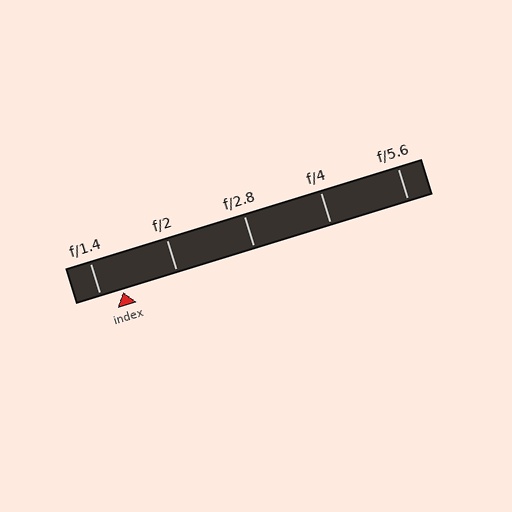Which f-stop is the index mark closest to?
The index mark is closest to f/1.4.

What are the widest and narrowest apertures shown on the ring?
The widest aperture shown is f/1.4 and the narrowest is f/5.6.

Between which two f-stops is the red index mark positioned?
The index mark is between f/1.4 and f/2.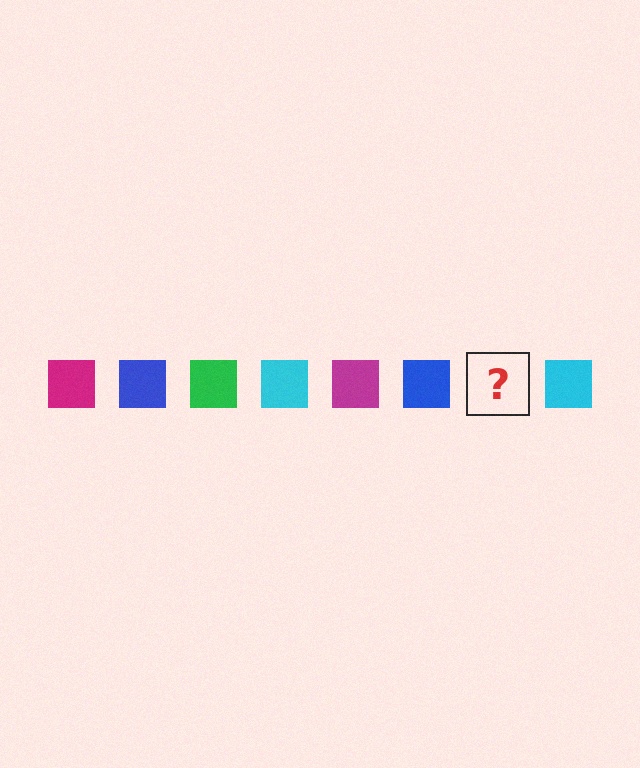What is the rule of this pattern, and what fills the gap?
The rule is that the pattern cycles through magenta, blue, green, cyan squares. The gap should be filled with a green square.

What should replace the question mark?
The question mark should be replaced with a green square.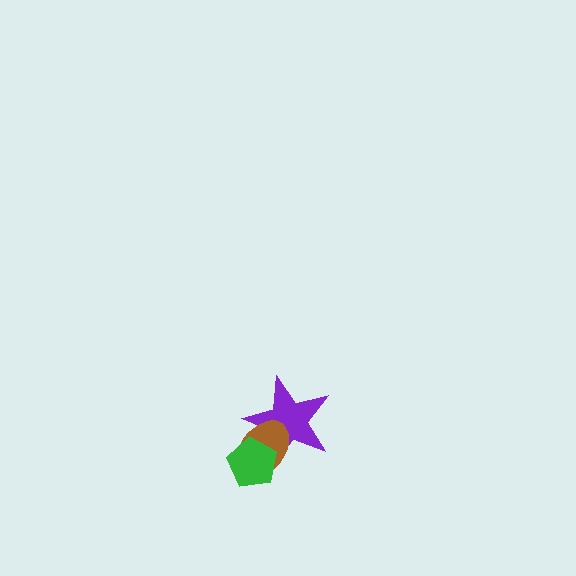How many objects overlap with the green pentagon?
2 objects overlap with the green pentagon.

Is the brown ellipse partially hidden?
Yes, it is partially covered by another shape.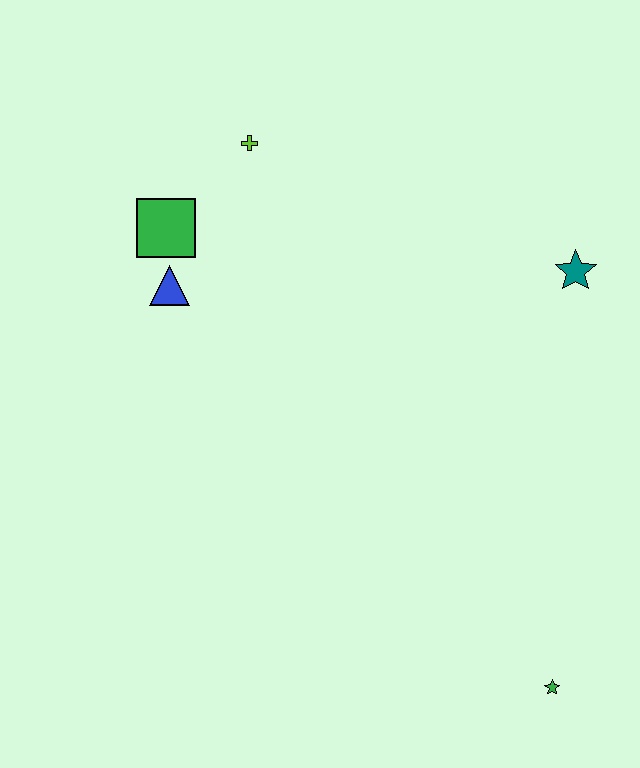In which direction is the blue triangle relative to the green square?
The blue triangle is below the green square.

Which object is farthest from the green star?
The lime cross is farthest from the green star.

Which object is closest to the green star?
The teal star is closest to the green star.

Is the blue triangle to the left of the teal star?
Yes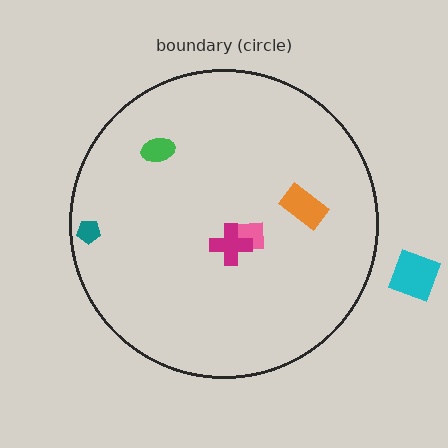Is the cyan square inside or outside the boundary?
Outside.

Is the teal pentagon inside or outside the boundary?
Inside.